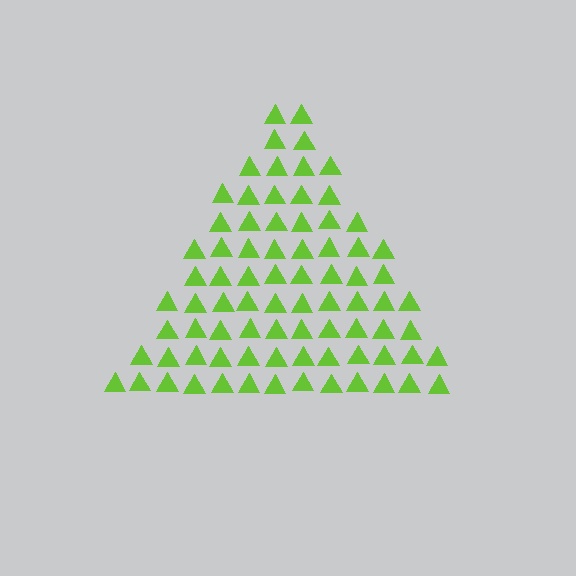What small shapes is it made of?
It is made of small triangles.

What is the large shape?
The large shape is a triangle.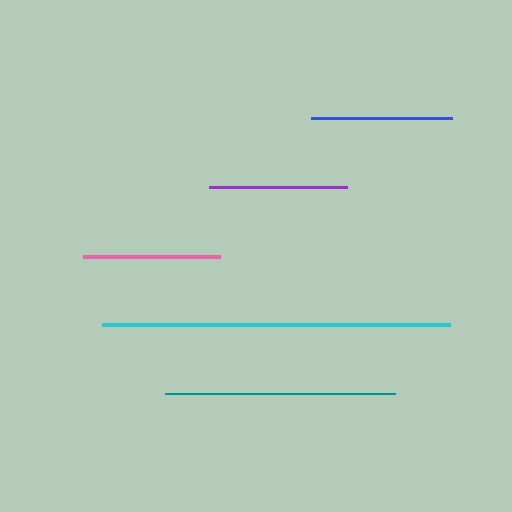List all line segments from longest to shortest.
From longest to shortest: cyan, teal, blue, purple, pink.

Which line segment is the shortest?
The pink line is the shortest at approximately 138 pixels.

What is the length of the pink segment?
The pink segment is approximately 138 pixels long.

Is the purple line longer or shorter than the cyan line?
The cyan line is longer than the purple line.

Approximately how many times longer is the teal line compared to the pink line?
The teal line is approximately 1.7 times the length of the pink line.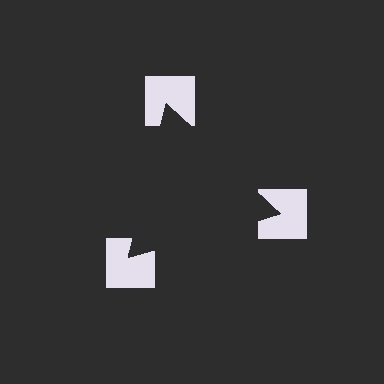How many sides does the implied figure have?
3 sides.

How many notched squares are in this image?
There are 3 — one at each vertex of the illusory triangle.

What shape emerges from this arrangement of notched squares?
An illusory triangle — its edges are inferred from the aligned wedge cuts in the notched squares, not physically drawn.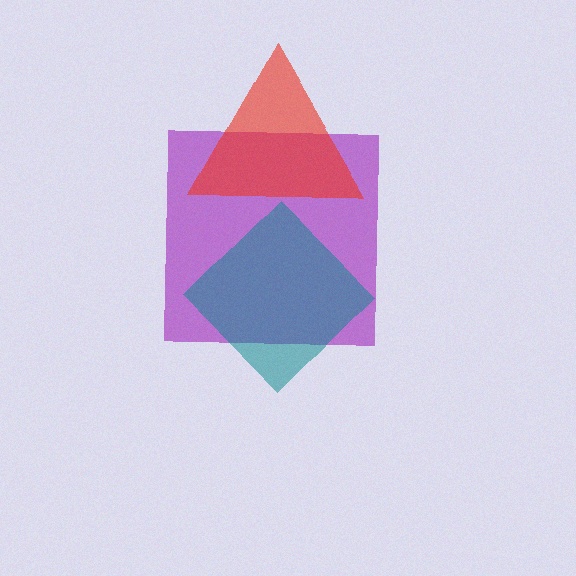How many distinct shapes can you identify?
There are 3 distinct shapes: a purple square, a teal diamond, a red triangle.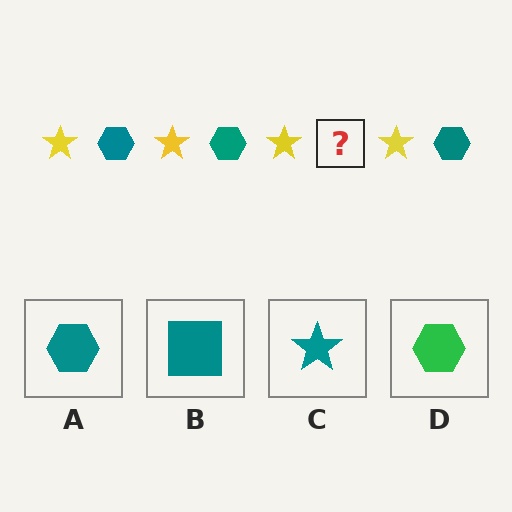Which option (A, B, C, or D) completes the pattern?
A.